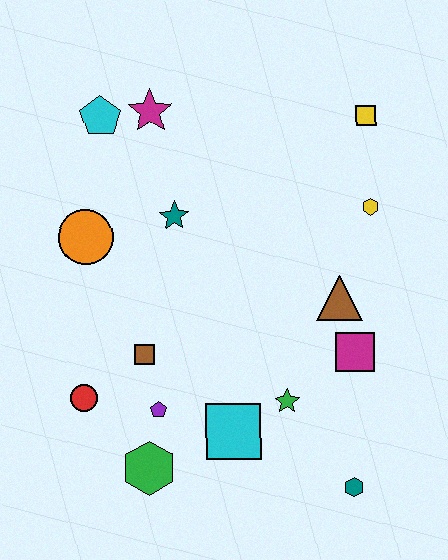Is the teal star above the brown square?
Yes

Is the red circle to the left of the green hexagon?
Yes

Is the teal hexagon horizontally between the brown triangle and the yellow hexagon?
Yes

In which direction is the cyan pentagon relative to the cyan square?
The cyan pentagon is above the cyan square.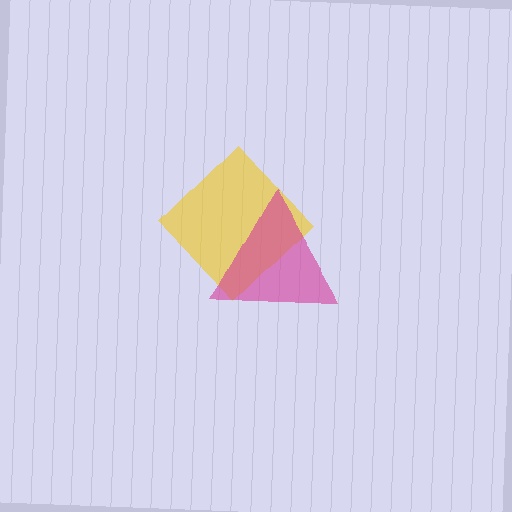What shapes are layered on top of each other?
The layered shapes are: a yellow diamond, a magenta triangle.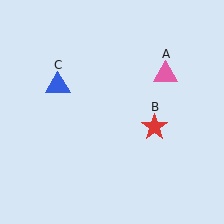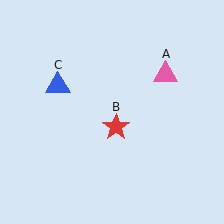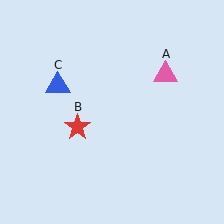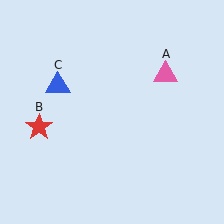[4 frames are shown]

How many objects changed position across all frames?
1 object changed position: red star (object B).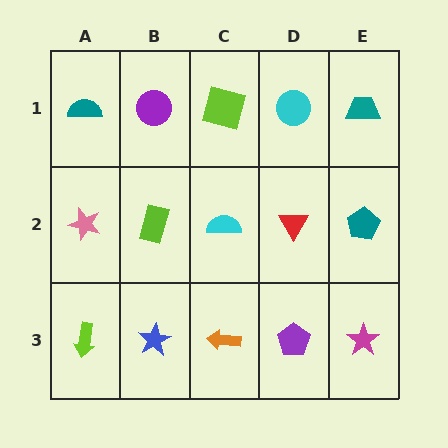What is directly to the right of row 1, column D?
A teal trapezoid.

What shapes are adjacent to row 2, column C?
A lime square (row 1, column C), an orange arrow (row 3, column C), a lime rectangle (row 2, column B), a red triangle (row 2, column D).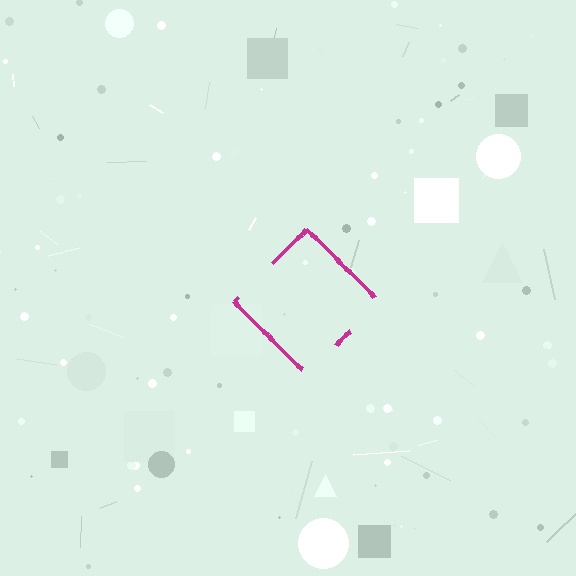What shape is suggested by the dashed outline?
The dashed outline suggests a diamond.